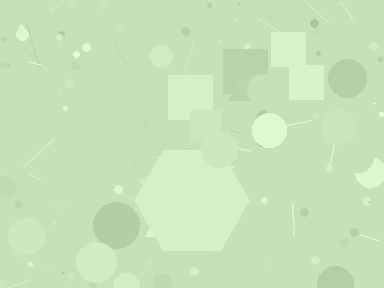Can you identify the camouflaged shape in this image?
The camouflaged shape is a hexagon.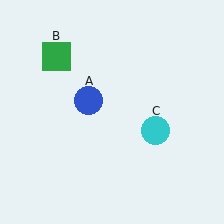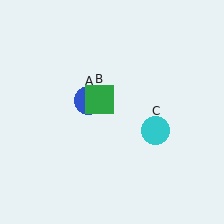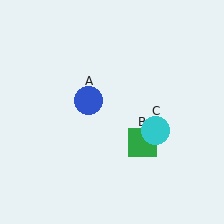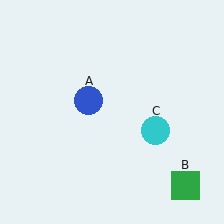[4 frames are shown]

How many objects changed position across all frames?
1 object changed position: green square (object B).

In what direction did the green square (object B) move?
The green square (object B) moved down and to the right.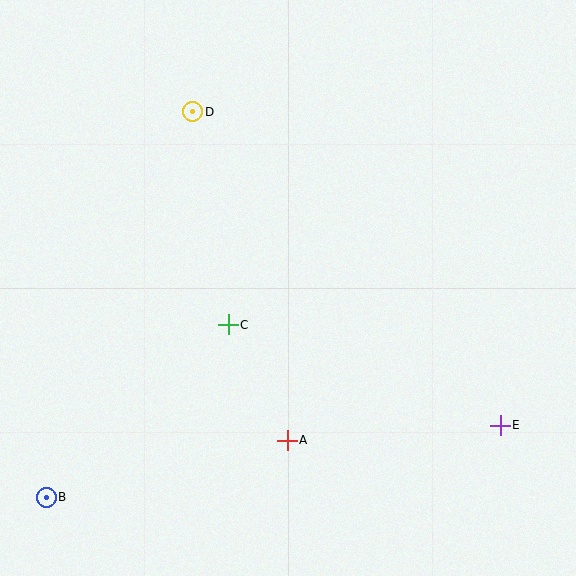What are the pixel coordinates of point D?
Point D is at (193, 112).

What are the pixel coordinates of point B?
Point B is at (46, 497).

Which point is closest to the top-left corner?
Point D is closest to the top-left corner.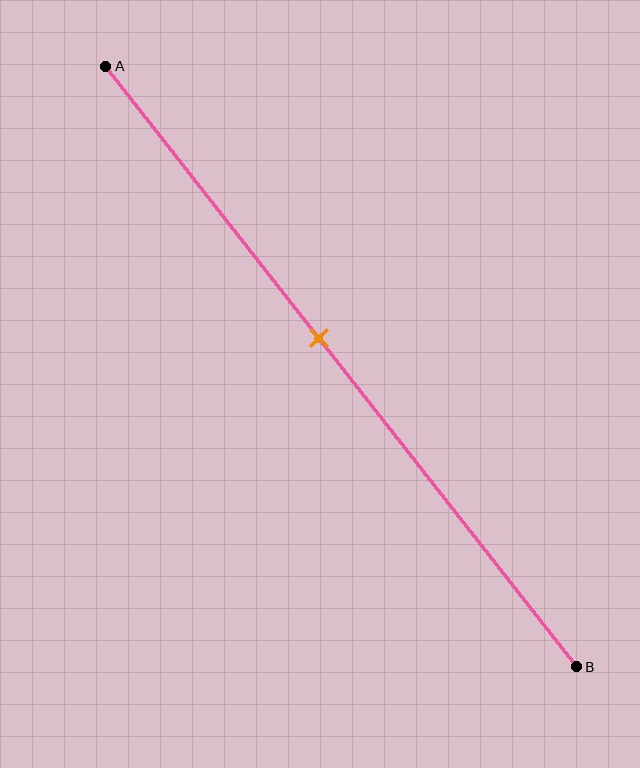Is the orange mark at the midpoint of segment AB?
No, the mark is at about 45% from A, not at the 50% midpoint.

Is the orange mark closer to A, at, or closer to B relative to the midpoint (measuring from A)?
The orange mark is closer to point A than the midpoint of segment AB.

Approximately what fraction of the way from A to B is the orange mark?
The orange mark is approximately 45% of the way from A to B.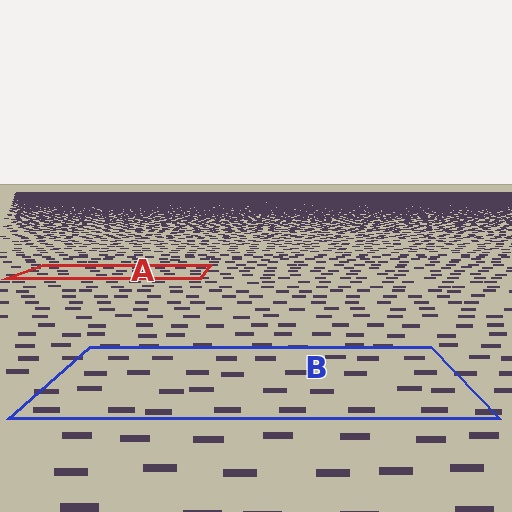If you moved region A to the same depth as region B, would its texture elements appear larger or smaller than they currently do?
They would appear larger. At a closer depth, the same texture elements are projected at a bigger on-screen size.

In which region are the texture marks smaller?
The texture marks are smaller in region A, because it is farther away.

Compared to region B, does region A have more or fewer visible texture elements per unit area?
Region A has more texture elements per unit area — they are packed more densely because it is farther away.